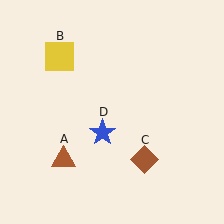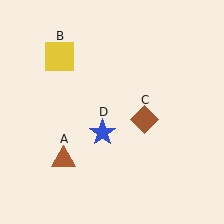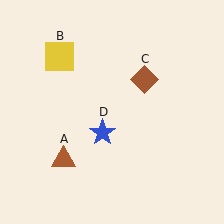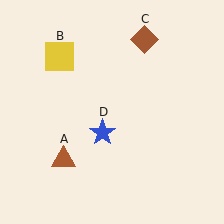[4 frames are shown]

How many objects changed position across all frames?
1 object changed position: brown diamond (object C).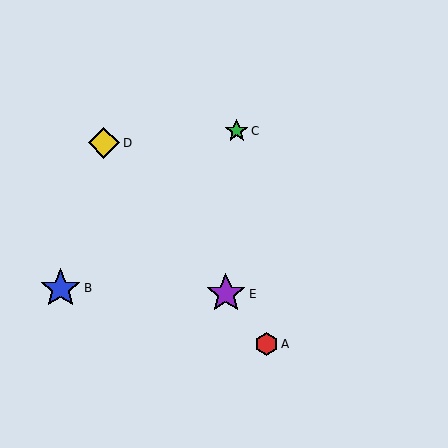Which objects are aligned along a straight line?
Objects A, D, E are aligned along a straight line.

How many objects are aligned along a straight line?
3 objects (A, D, E) are aligned along a straight line.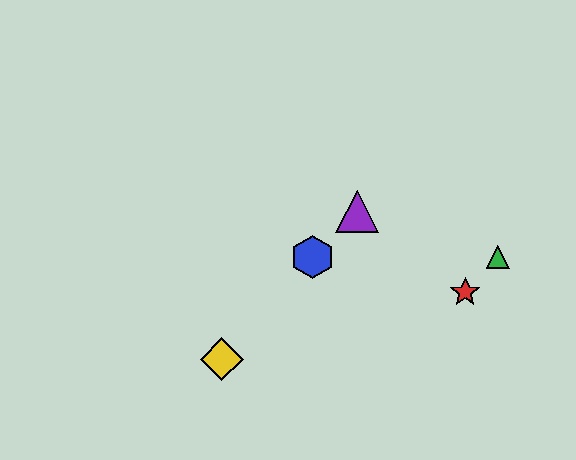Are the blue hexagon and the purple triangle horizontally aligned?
No, the blue hexagon is at y≈257 and the purple triangle is at y≈211.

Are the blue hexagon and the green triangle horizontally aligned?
Yes, both are at y≈257.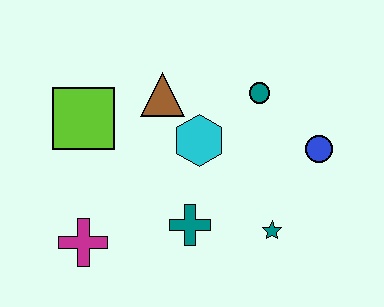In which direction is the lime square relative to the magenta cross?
The lime square is above the magenta cross.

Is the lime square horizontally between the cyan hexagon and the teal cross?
No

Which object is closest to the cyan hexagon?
The brown triangle is closest to the cyan hexagon.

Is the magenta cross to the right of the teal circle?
No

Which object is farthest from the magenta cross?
The blue circle is farthest from the magenta cross.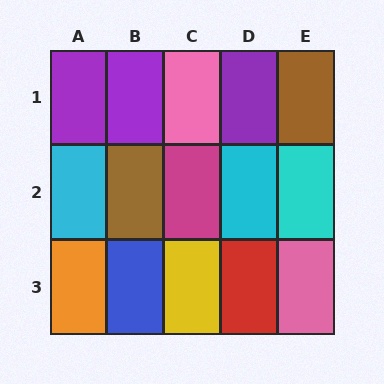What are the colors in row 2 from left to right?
Cyan, brown, magenta, cyan, cyan.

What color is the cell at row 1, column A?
Purple.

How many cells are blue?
1 cell is blue.